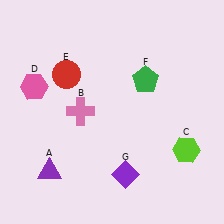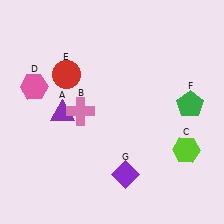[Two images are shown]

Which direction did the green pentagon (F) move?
The green pentagon (F) moved right.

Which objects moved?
The objects that moved are: the purple triangle (A), the green pentagon (F).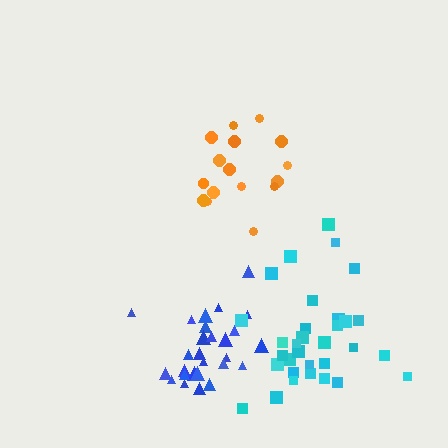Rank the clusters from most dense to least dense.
blue, cyan, orange.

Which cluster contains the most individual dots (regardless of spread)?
Cyan (32).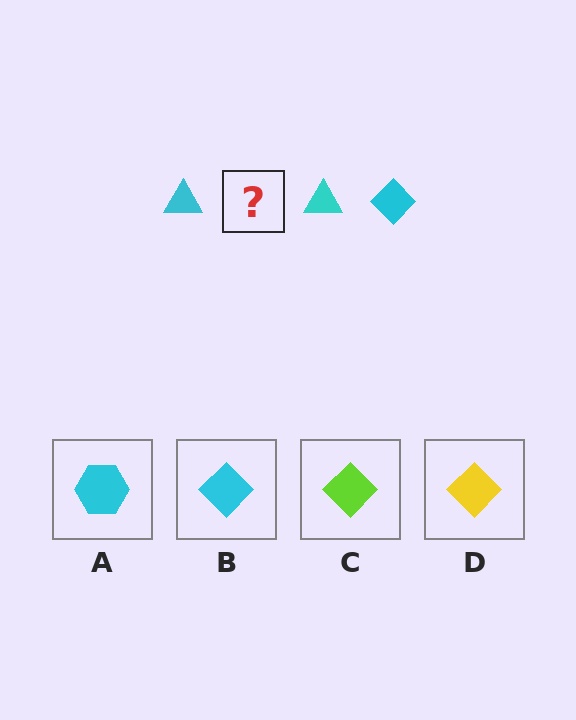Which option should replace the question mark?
Option B.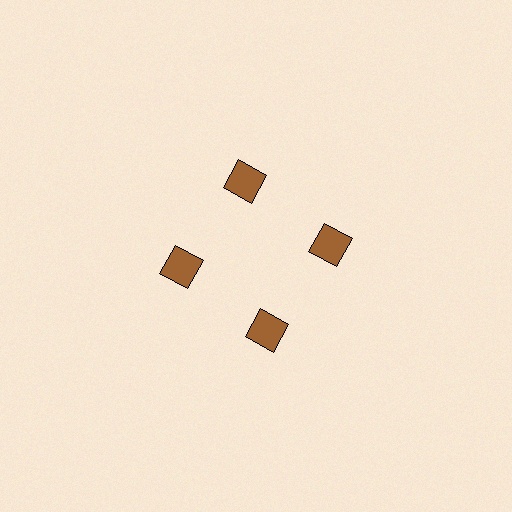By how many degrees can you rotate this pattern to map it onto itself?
The pattern maps onto itself every 90 degrees of rotation.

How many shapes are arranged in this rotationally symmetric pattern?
There are 4 shapes, arranged in 4 groups of 1.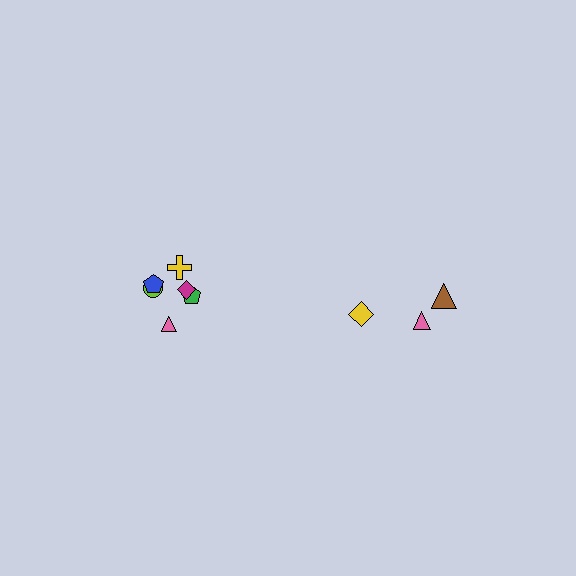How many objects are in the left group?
There are 6 objects.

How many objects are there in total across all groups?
There are 9 objects.